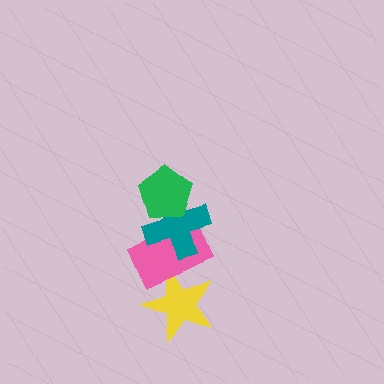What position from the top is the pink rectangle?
The pink rectangle is 3rd from the top.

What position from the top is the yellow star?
The yellow star is 4th from the top.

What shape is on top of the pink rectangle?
The teal cross is on top of the pink rectangle.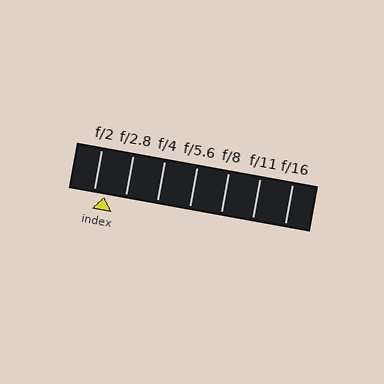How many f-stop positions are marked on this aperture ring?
There are 7 f-stop positions marked.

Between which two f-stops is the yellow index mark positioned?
The index mark is between f/2 and f/2.8.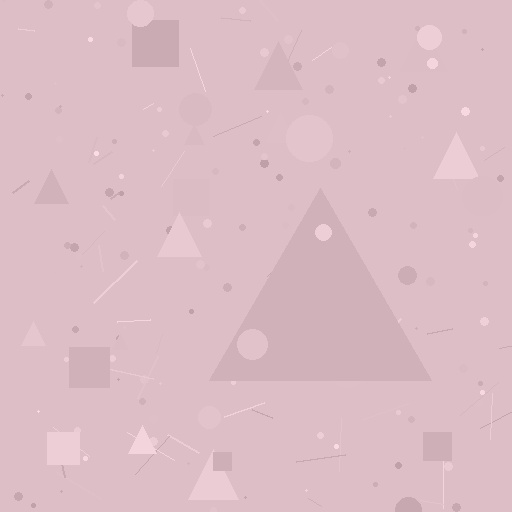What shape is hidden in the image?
A triangle is hidden in the image.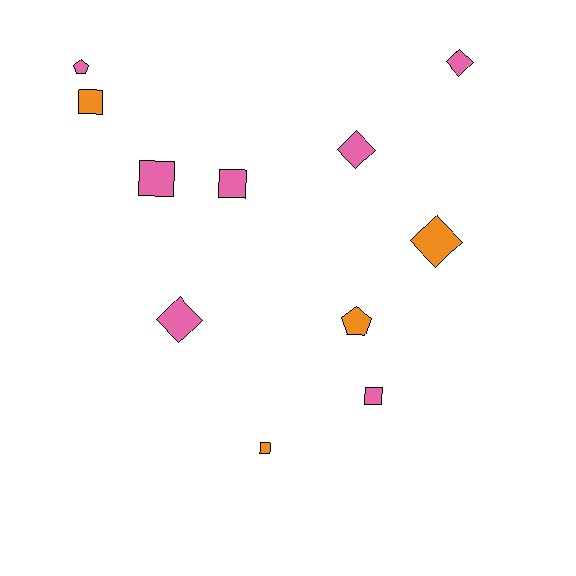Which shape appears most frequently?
Square, with 5 objects.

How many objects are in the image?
There are 11 objects.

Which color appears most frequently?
Pink, with 7 objects.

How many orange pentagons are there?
There is 1 orange pentagon.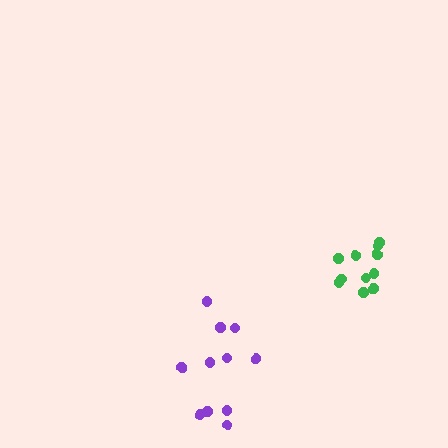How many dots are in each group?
Group 1: 11 dots, Group 2: 11 dots (22 total).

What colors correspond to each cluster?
The clusters are colored: purple, green.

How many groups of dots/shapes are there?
There are 2 groups.